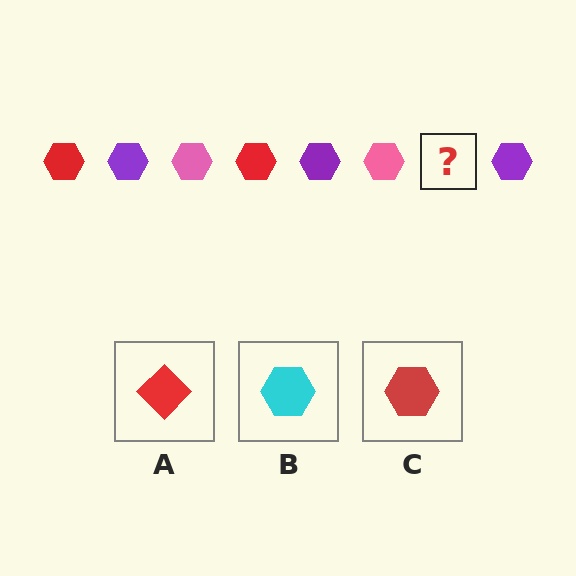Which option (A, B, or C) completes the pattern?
C.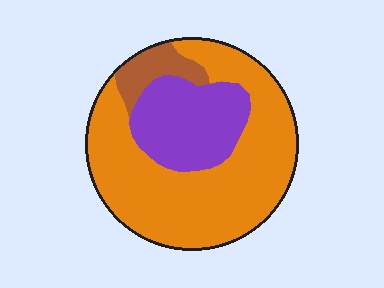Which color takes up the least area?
Brown, at roughly 10%.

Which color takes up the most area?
Orange, at roughly 65%.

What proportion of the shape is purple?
Purple takes up less than a quarter of the shape.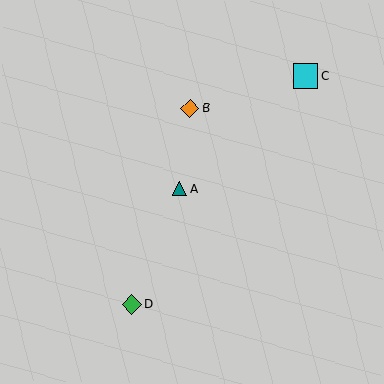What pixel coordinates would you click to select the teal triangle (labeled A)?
Click at (180, 189) to select the teal triangle A.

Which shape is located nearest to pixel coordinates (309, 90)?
The cyan square (labeled C) at (306, 76) is nearest to that location.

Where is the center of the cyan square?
The center of the cyan square is at (306, 76).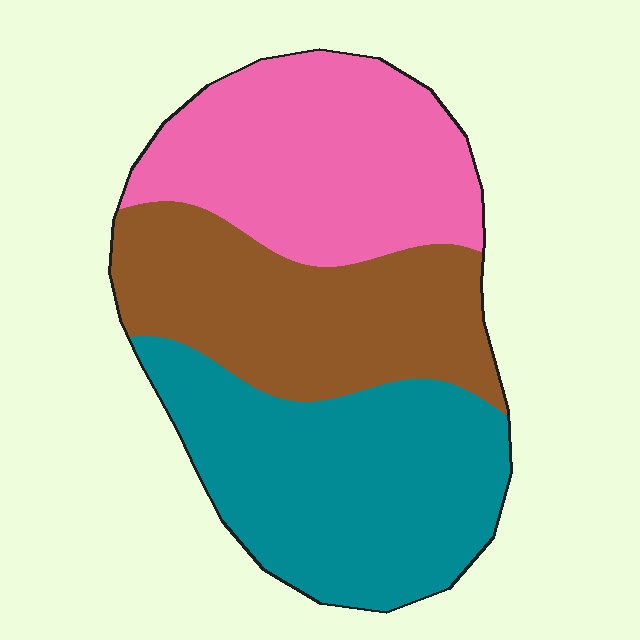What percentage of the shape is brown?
Brown takes up between a sixth and a third of the shape.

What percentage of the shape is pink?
Pink covers 32% of the shape.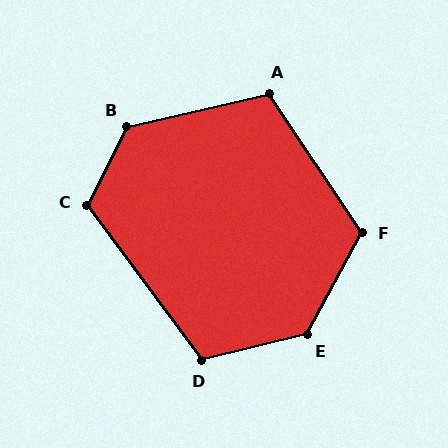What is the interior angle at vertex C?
Approximately 117 degrees (obtuse).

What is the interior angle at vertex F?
Approximately 118 degrees (obtuse).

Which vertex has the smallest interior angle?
A, at approximately 111 degrees.